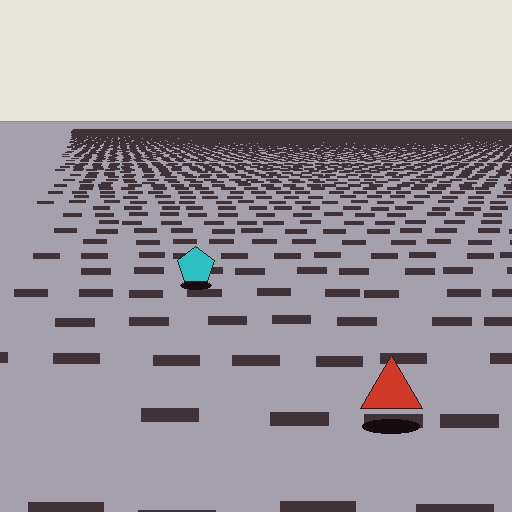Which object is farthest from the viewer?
The cyan pentagon is farthest from the viewer. It appears smaller and the ground texture around it is denser.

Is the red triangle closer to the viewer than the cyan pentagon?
Yes. The red triangle is closer — you can tell from the texture gradient: the ground texture is coarser near it.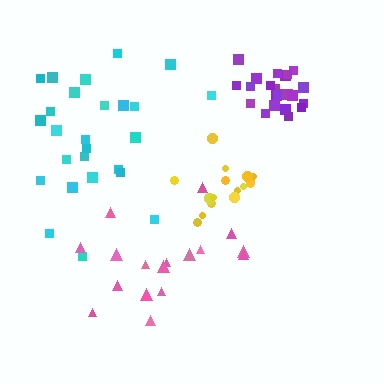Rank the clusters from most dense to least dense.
purple, yellow, cyan, pink.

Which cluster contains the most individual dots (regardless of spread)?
Cyan (26).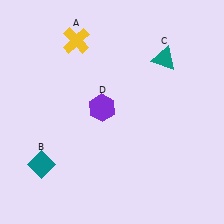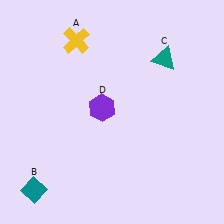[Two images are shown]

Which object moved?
The teal diamond (B) moved down.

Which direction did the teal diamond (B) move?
The teal diamond (B) moved down.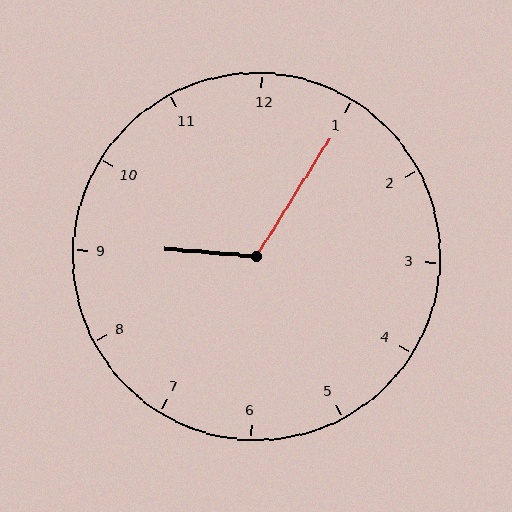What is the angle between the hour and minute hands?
Approximately 118 degrees.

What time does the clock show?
9:05.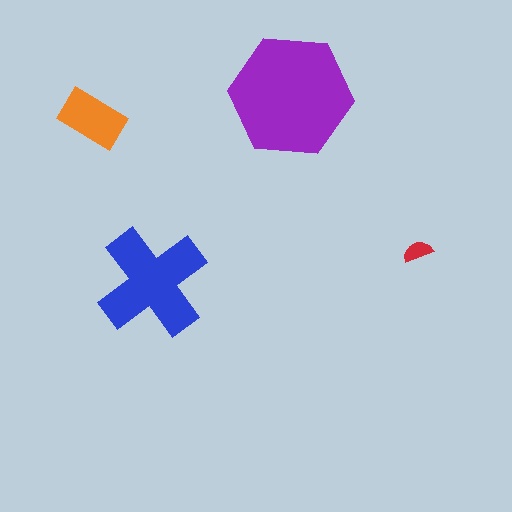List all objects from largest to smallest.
The purple hexagon, the blue cross, the orange rectangle, the red semicircle.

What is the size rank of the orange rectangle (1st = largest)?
3rd.